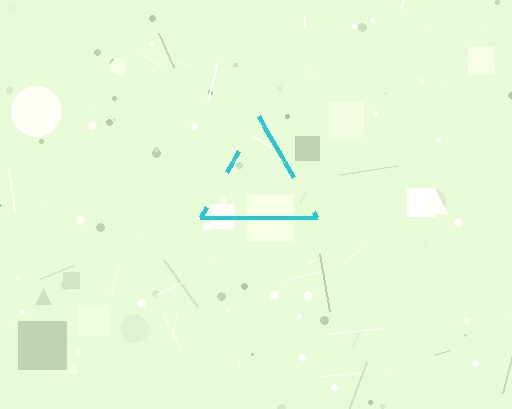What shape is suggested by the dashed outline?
The dashed outline suggests a triangle.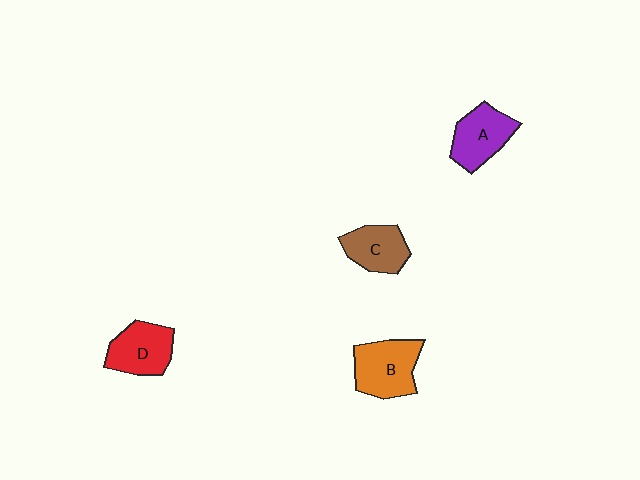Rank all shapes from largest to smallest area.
From largest to smallest: B (orange), D (red), A (purple), C (brown).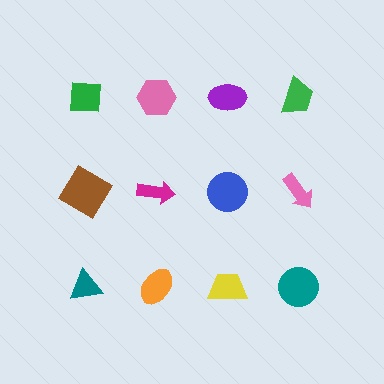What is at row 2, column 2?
A magenta arrow.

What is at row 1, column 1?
A green square.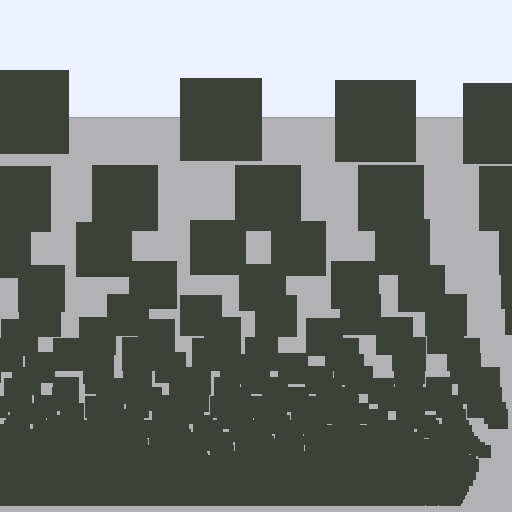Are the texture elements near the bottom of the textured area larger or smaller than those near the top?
Smaller. The gradient is inverted — elements near the bottom are smaller and denser.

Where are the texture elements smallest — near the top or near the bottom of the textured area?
Near the bottom.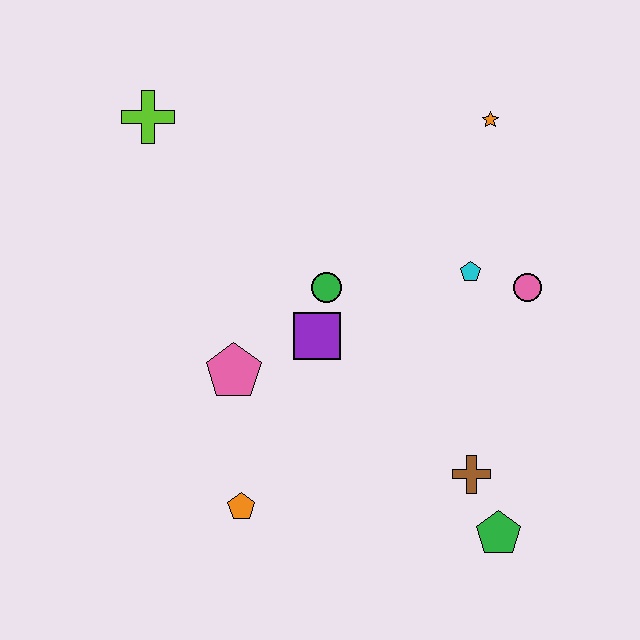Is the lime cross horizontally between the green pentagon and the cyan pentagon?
No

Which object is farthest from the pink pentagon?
The orange star is farthest from the pink pentagon.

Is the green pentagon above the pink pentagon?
No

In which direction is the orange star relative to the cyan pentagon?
The orange star is above the cyan pentagon.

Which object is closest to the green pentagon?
The brown cross is closest to the green pentagon.